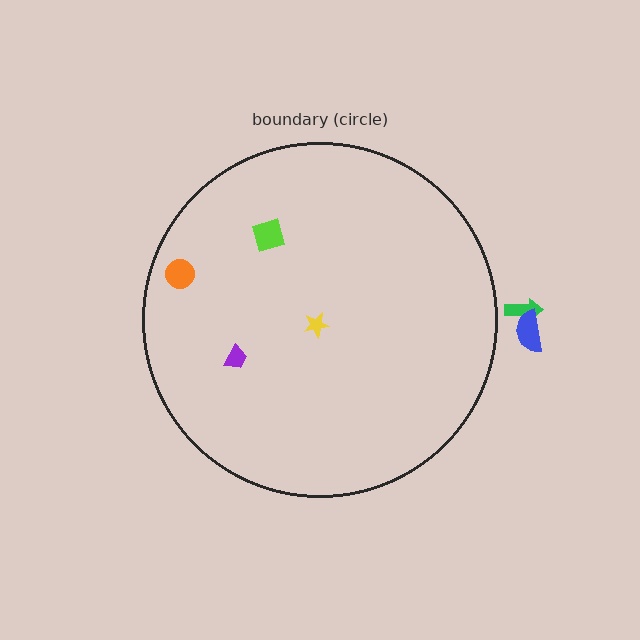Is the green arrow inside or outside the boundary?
Outside.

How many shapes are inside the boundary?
4 inside, 2 outside.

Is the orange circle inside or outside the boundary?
Inside.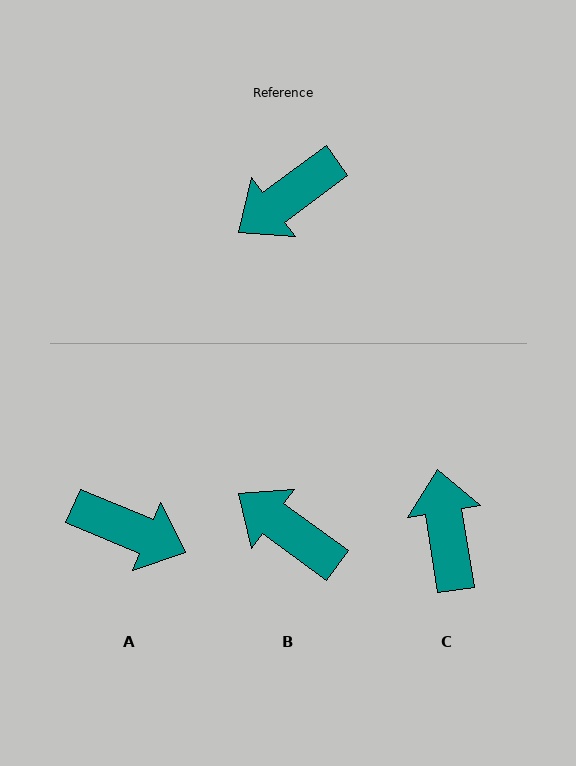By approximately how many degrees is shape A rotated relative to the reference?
Approximately 121 degrees counter-clockwise.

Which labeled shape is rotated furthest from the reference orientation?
A, about 121 degrees away.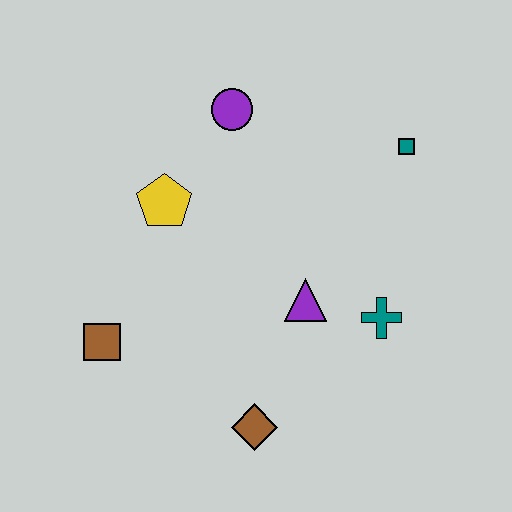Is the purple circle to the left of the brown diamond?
Yes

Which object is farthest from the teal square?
The brown square is farthest from the teal square.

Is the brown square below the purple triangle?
Yes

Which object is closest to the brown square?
The yellow pentagon is closest to the brown square.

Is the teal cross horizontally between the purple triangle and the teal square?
Yes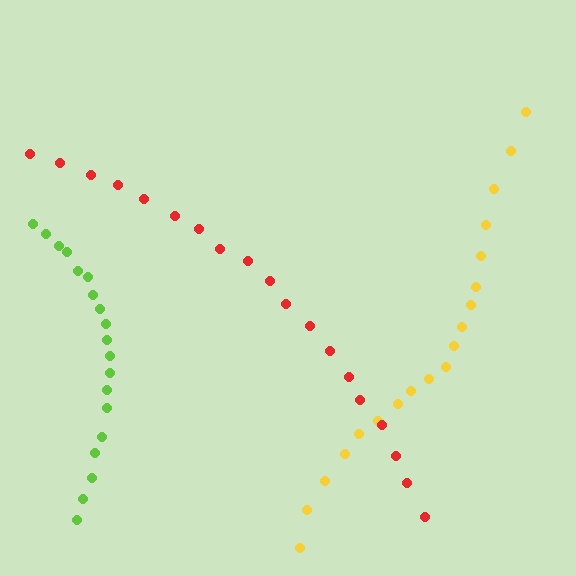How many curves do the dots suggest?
There are 3 distinct paths.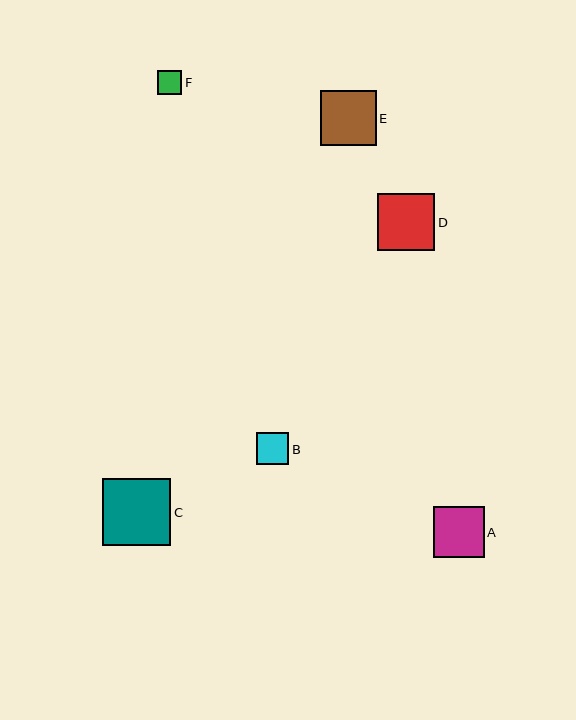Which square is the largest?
Square C is the largest with a size of approximately 68 pixels.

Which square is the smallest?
Square F is the smallest with a size of approximately 24 pixels.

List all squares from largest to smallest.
From largest to smallest: C, D, E, A, B, F.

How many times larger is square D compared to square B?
Square D is approximately 1.8 times the size of square B.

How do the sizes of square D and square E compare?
Square D and square E are approximately the same size.